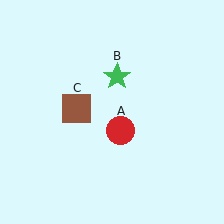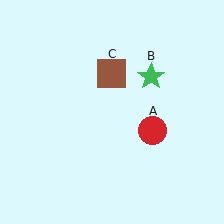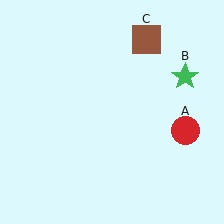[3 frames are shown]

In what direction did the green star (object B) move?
The green star (object B) moved right.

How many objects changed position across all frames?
3 objects changed position: red circle (object A), green star (object B), brown square (object C).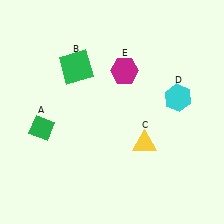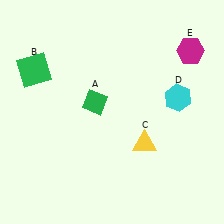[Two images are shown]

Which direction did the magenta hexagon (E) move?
The magenta hexagon (E) moved right.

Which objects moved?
The objects that moved are: the green diamond (A), the green square (B), the magenta hexagon (E).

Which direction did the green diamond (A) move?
The green diamond (A) moved right.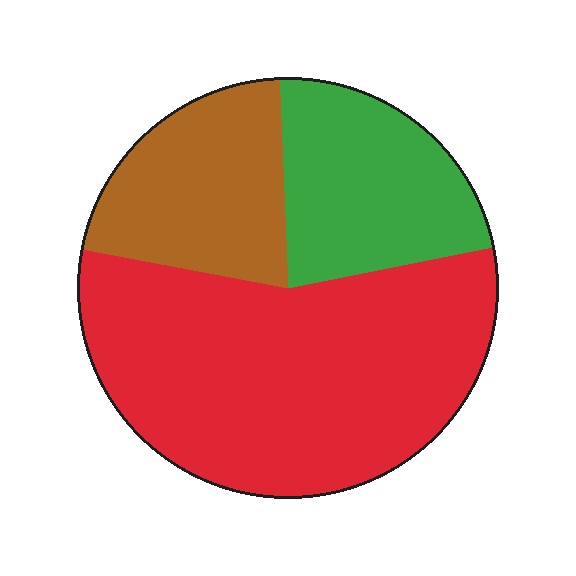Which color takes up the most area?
Red, at roughly 55%.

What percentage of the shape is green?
Green covers around 25% of the shape.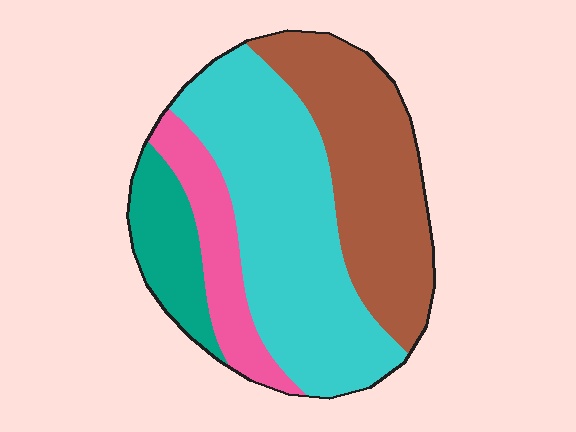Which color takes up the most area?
Cyan, at roughly 45%.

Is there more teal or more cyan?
Cyan.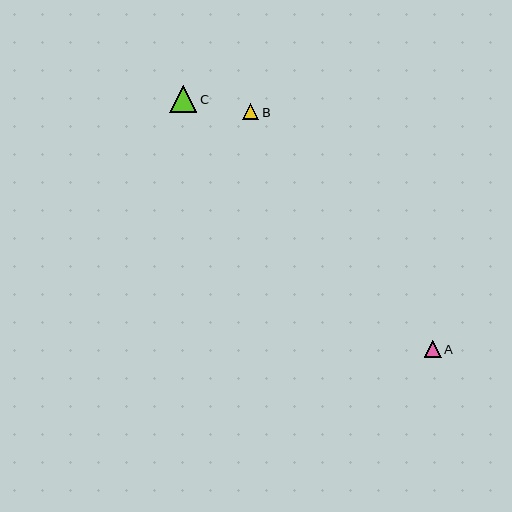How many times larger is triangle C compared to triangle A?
Triangle C is approximately 1.6 times the size of triangle A.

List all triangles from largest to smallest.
From largest to smallest: C, A, B.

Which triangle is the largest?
Triangle C is the largest with a size of approximately 27 pixels.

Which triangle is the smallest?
Triangle B is the smallest with a size of approximately 16 pixels.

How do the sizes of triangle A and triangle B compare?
Triangle A and triangle B are approximately the same size.